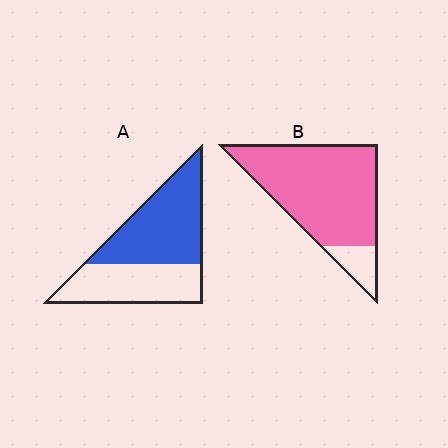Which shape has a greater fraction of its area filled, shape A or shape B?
Shape B.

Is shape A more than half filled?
Yes.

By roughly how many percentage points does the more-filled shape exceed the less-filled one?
By roughly 30 percentage points (B over A).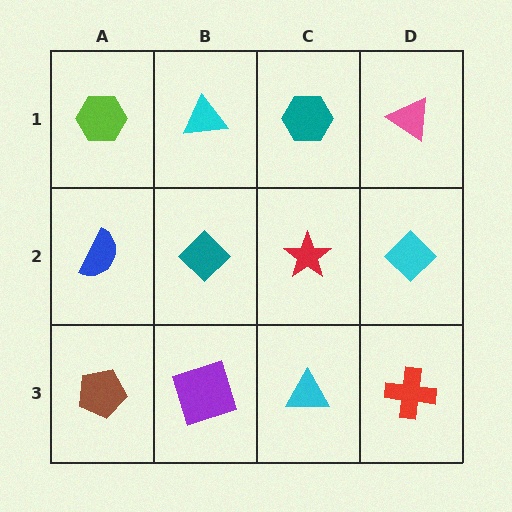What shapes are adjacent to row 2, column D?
A pink triangle (row 1, column D), a red cross (row 3, column D), a red star (row 2, column C).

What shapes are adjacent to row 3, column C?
A red star (row 2, column C), a purple square (row 3, column B), a red cross (row 3, column D).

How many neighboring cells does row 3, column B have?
3.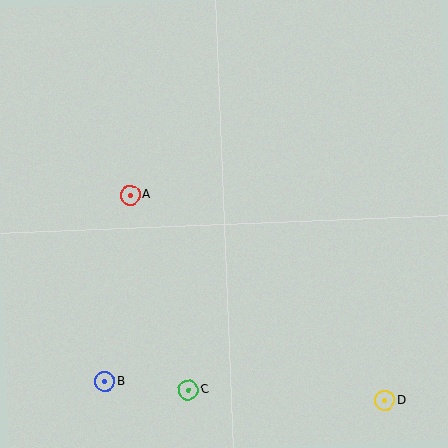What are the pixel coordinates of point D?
Point D is at (385, 400).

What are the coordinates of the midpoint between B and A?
The midpoint between B and A is at (117, 288).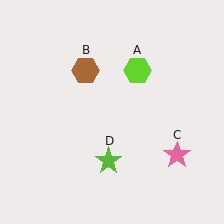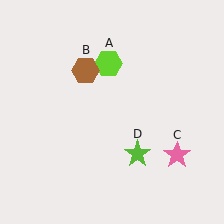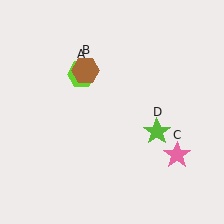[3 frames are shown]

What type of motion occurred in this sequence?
The lime hexagon (object A), lime star (object D) rotated counterclockwise around the center of the scene.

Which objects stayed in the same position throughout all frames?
Brown hexagon (object B) and pink star (object C) remained stationary.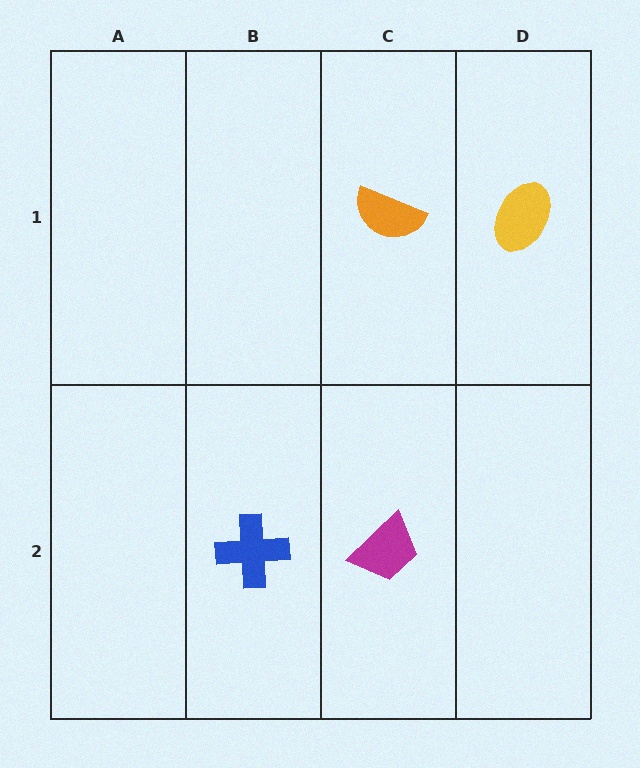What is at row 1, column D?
A yellow ellipse.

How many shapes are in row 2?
2 shapes.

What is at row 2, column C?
A magenta trapezoid.